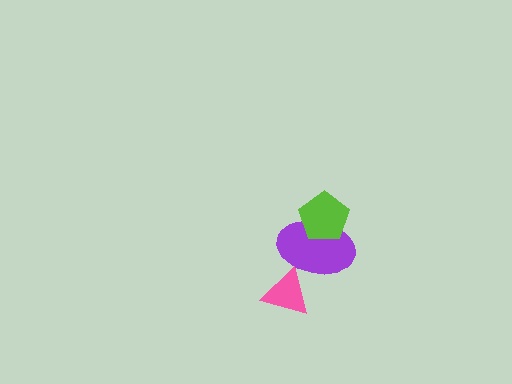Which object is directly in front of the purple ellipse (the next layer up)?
The lime pentagon is directly in front of the purple ellipse.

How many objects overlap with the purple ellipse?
2 objects overlap with the purple ellipse.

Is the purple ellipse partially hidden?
Yes, it is partially covered by another shape.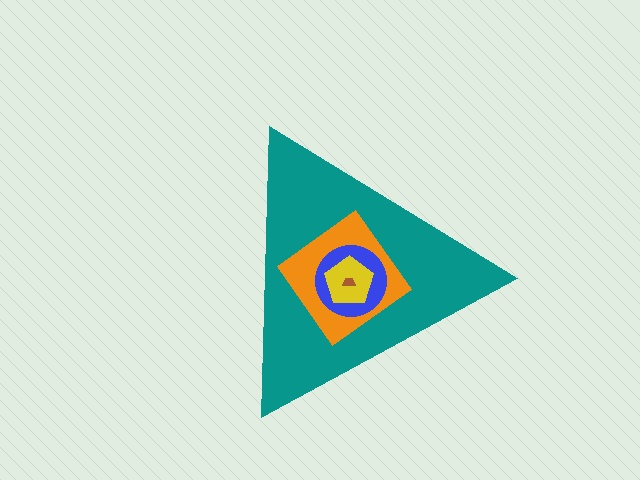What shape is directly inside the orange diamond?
The blue circle.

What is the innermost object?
The brown trapezoid.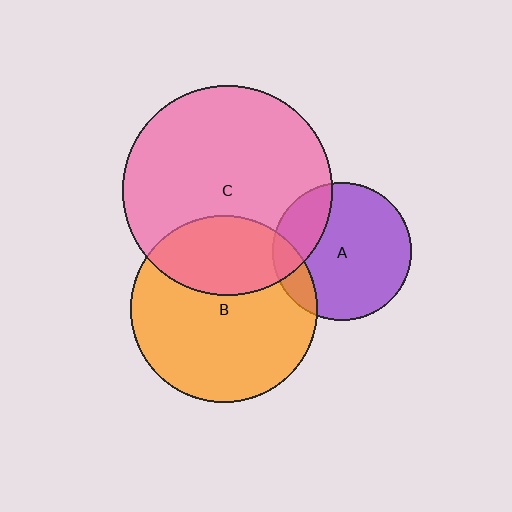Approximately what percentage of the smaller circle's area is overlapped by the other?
Approximately 15%.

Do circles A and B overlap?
Yes.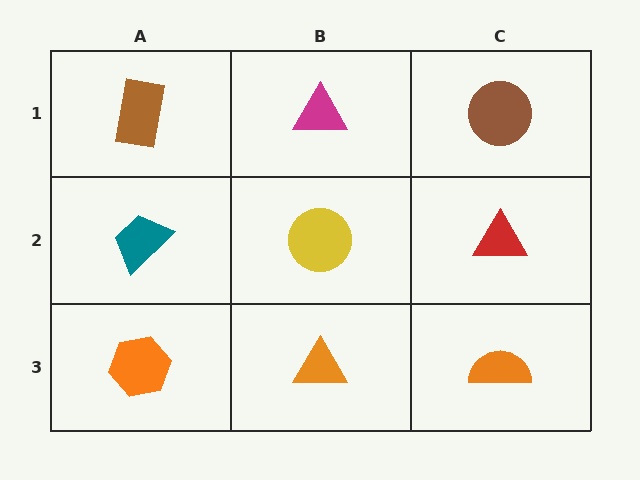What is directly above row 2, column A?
A brown rectangle.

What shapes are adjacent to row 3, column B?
A yellow circle (row 2, column B), an orange hexagon (row 3, column A), an orange semicircle (row 3, column C).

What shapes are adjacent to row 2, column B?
A magenta triangle (row 1, column B), an orange triangle (row 3, column B), a teal trapezoid (row 2, column A), a red triangle (row 2, column C).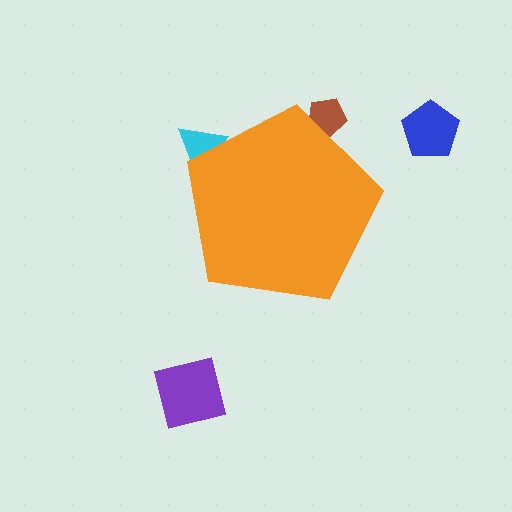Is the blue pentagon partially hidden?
No, the blue pentagon is fully visible.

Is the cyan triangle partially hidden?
Yes, the cyan triangle is partially hidden behind the orange pentagon.